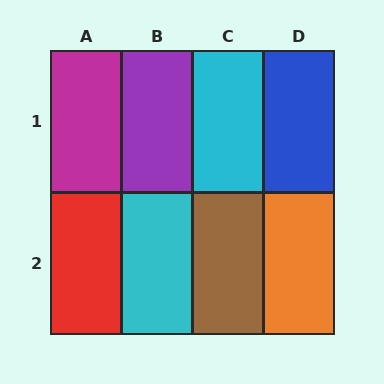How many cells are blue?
1 cell is blue.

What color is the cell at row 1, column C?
Cyan.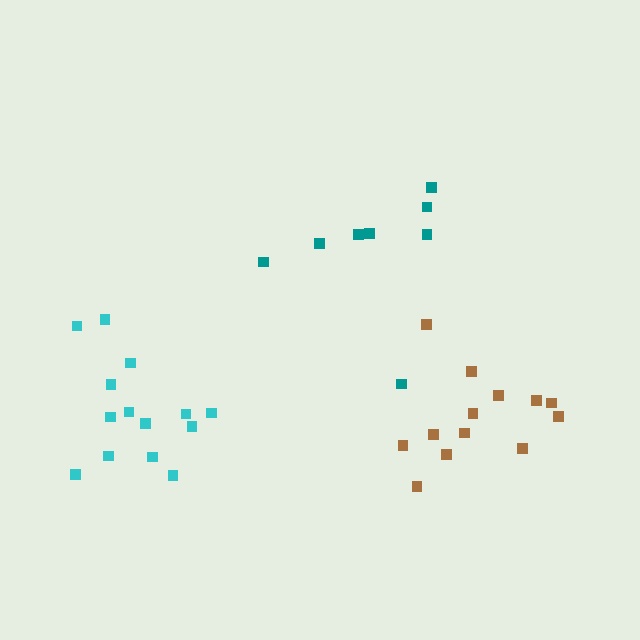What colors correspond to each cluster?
The clusters are colored: brown, cyan, teal.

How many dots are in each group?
Group 1: 13 dots, Group 2: 14 dots, Group 3: 8 dots (35 total).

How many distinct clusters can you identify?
There are 3 distinct clusters.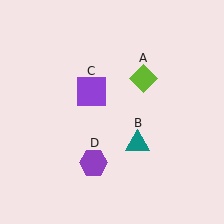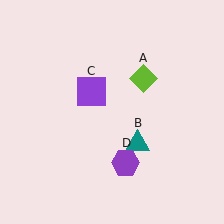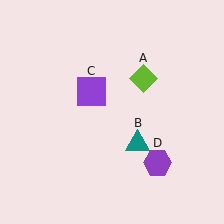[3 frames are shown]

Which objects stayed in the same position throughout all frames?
Lime diamond (object A) and teal triangle (object B) and purple square (object C) remained stationary.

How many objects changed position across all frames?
1 object changed position: purple hexagon (object D).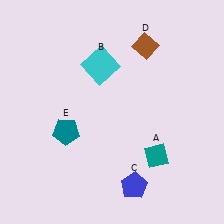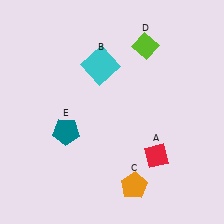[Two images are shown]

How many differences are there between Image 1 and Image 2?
There are 3 differences between the two images.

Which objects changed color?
A changed from teal to red. C changed from blue to orange. D changed from brown to lime.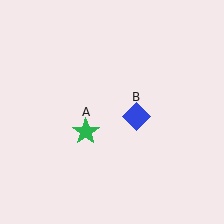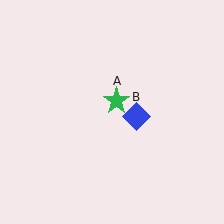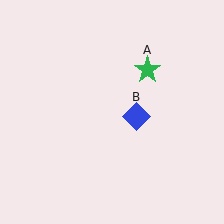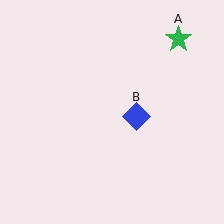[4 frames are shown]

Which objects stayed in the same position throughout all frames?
Blue diamond (object B) remained stationary.